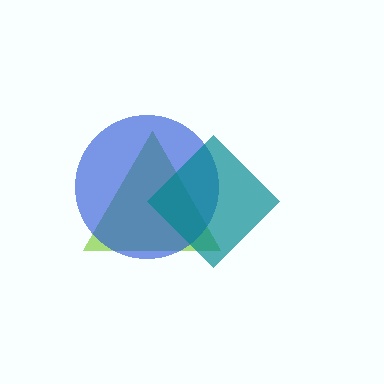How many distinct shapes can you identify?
There are 3 distinct shapes: a lime triangle, a blue circle, a teal diamond.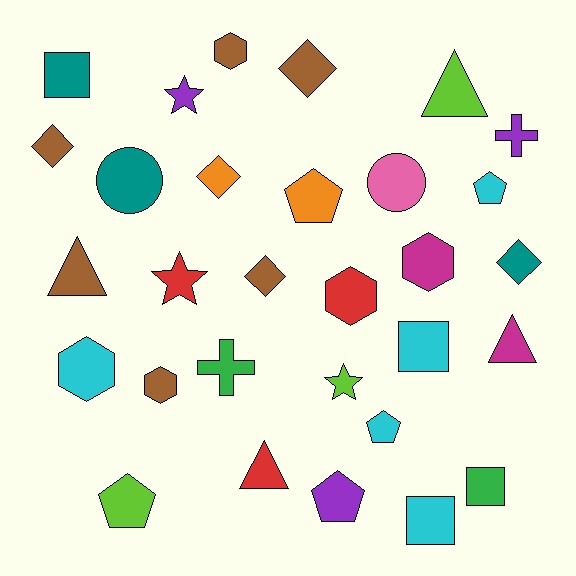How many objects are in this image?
There are 30 objects.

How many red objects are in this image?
There are 3 red objects.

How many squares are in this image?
There are 4 squares.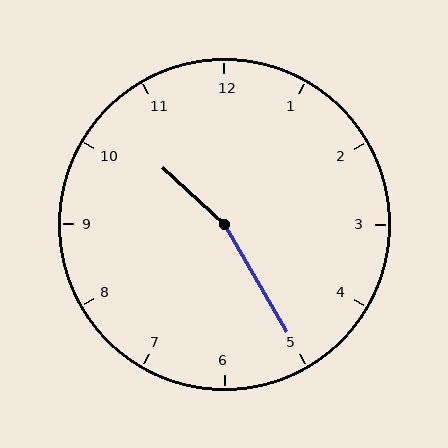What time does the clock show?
10:25.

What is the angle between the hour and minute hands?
Approximately 162 degrees.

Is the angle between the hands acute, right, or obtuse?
It is obtuse.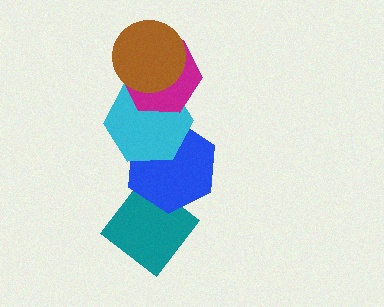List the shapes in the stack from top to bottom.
From top to bottom: the brown circle, the magenta hexagon, the cyan hexagon, the blue hexagon, the teal diamond.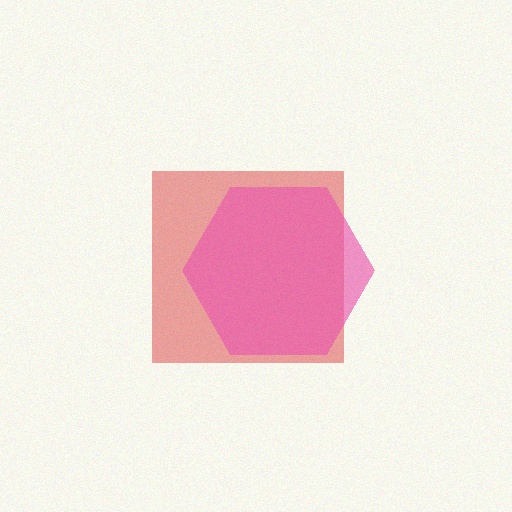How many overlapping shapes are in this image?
There are 2 overlapping shapes in the image.